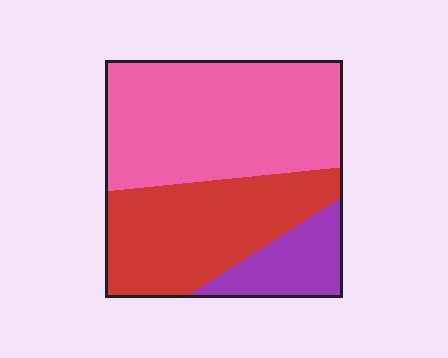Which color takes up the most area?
Pink, at roughly 50%.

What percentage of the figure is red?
Red covers 36% of the figure.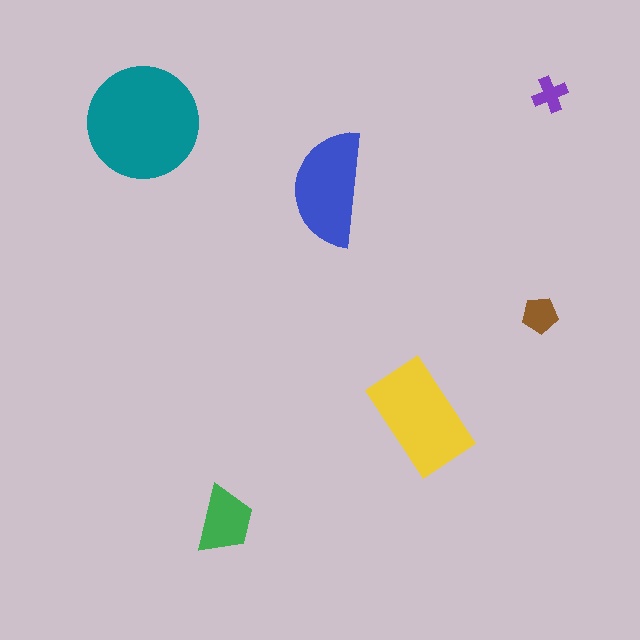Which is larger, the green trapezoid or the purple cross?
The green trapezoid.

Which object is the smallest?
The purple cross.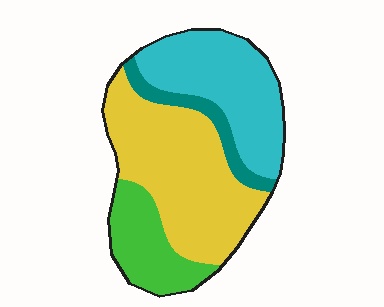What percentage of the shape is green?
Green takes up about one sixth (1/6) of the shape.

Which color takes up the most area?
Yellow, at roughly 45%.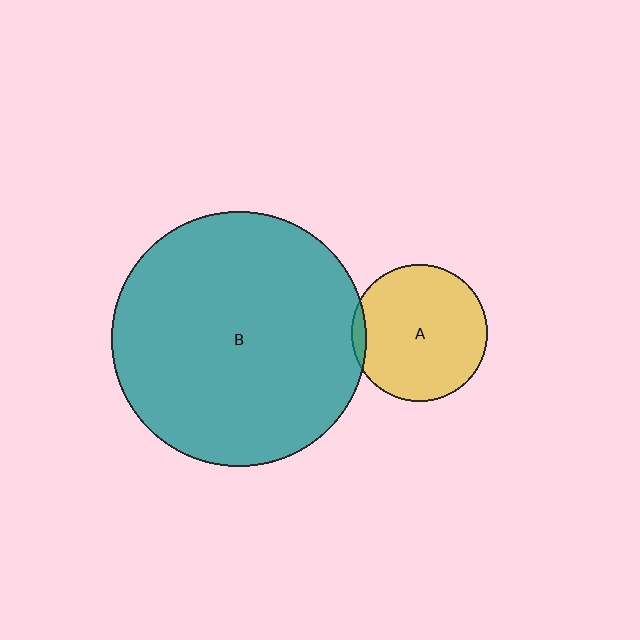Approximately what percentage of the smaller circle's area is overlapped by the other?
Approximately 5%.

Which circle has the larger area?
Circle B (teal).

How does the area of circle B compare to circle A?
Approximately 3.5 times.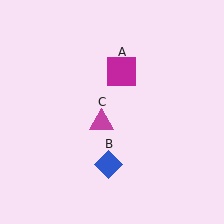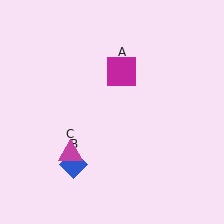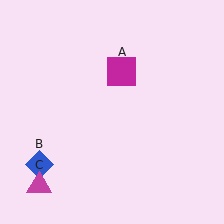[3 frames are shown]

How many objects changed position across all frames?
2 objects changed position: blue diamond (object B), magenta triangle (object C).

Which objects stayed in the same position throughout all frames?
Magenta square (object A) remained stationary.